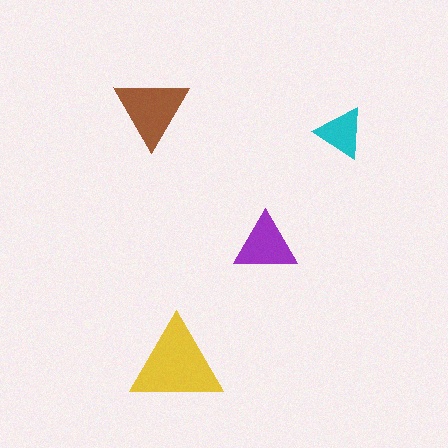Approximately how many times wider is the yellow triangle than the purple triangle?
About 1.5 times wider.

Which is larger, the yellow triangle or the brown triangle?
The yellow one.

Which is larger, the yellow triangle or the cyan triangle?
The yellow one.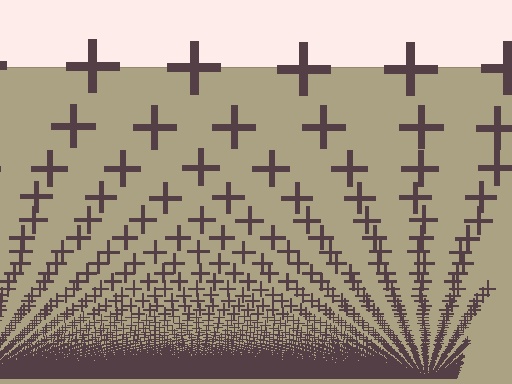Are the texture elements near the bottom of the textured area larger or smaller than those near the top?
Smaller. The gradient is inverted — elements near the bottom are smaller and denser.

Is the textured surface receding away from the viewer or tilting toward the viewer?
The surface appears to tilt toward the viewer. Texture elements get larger and sparser toward the top.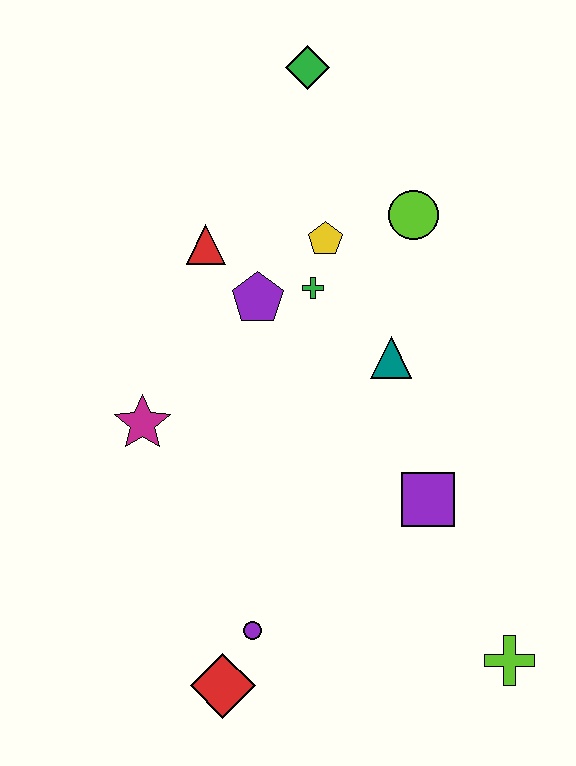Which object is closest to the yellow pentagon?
The green cross is closest to the yellow pentagon.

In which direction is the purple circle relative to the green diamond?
The purple circle is below the green diamond.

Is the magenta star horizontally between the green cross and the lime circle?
No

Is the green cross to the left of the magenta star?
No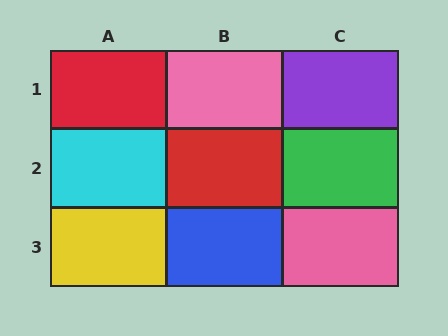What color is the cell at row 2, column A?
Cyan.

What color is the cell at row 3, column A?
Yellow.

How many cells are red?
2 cells are red.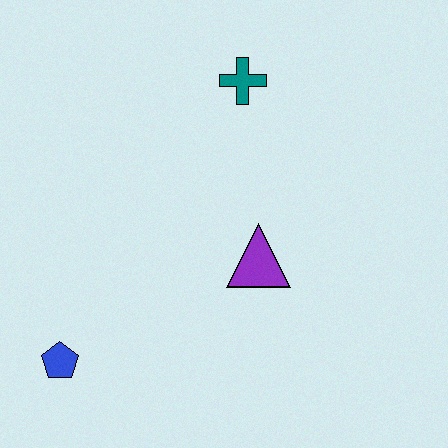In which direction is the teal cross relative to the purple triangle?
The teal cross is above the purple triangle.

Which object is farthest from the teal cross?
The blue pentagon is farthest from the teal cross.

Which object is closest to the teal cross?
The purple triangle is closest to the teal cross.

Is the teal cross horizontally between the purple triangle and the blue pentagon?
Yes